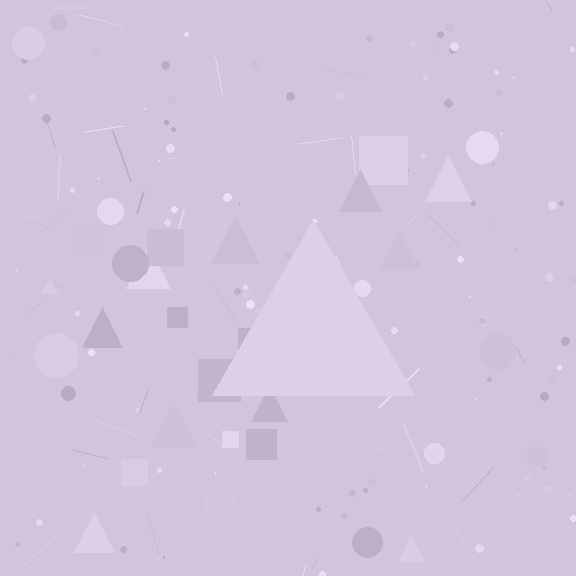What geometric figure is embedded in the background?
A triangle is embedded in the background.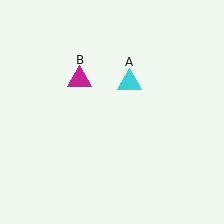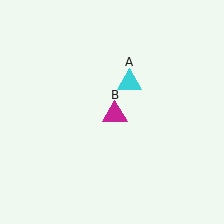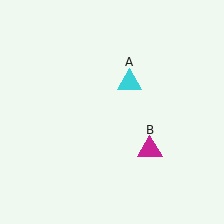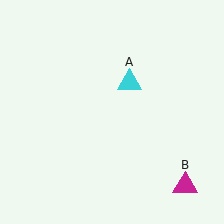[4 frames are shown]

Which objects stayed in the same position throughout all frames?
Cyan triangle (object A) remained stationary.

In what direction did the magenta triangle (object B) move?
The magenta triangle (object B) moved down and to the right.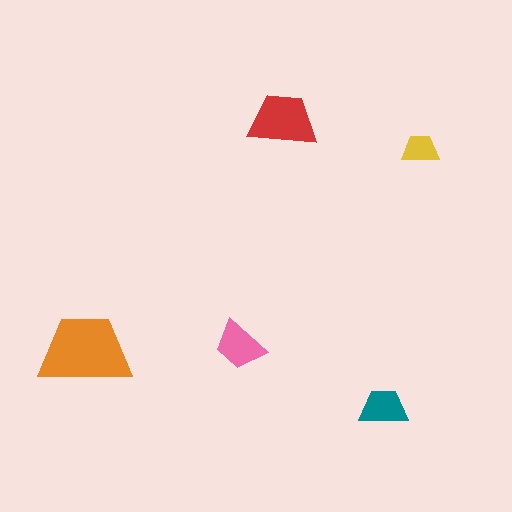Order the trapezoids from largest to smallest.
the orange one, the red one, the pink one, the teal one, the yellow one.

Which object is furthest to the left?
The orange trapezoid is leftmost.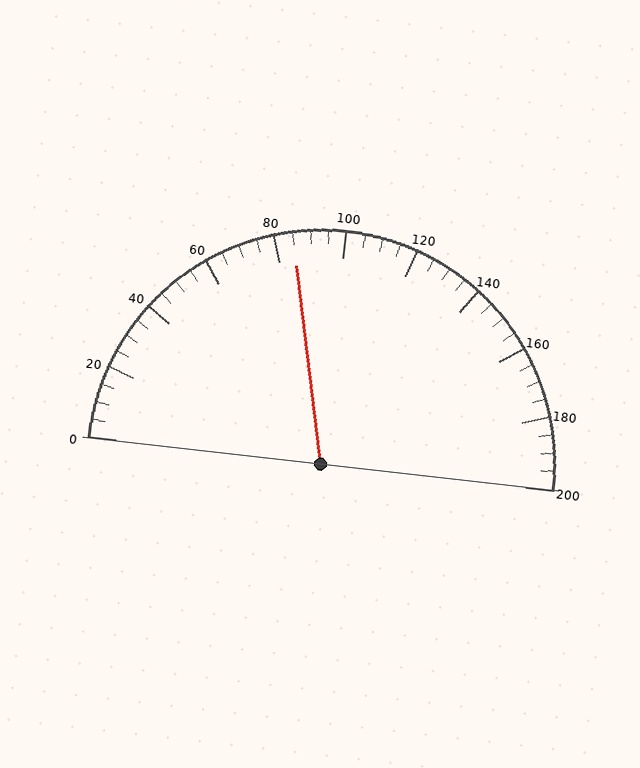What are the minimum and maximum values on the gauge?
The gauge ranges from 0 to 200.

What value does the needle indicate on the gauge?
The needle indicates approximately 85.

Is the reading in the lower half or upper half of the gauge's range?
The reading is in the lower half of the range (0 to 200).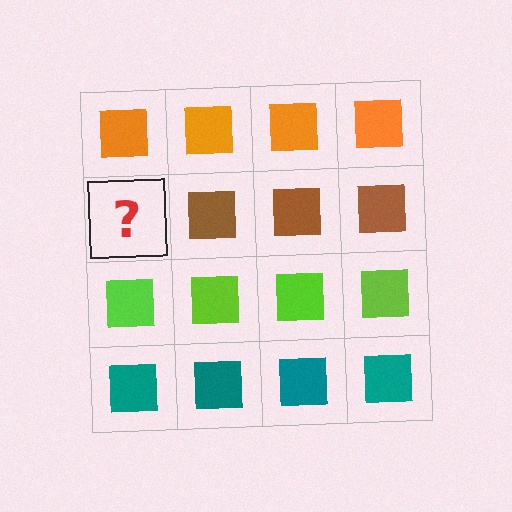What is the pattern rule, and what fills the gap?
The rule is that each row has a consistent color. The gap should be filled with a brown square.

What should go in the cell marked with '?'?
The missing cell should contain a brown square.